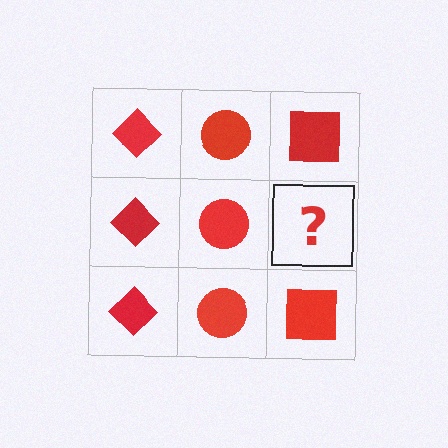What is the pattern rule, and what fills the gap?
The rule is that each column has a consistent shape. The gap should be filled with a red square.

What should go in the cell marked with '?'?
The missing cell should contain a red square.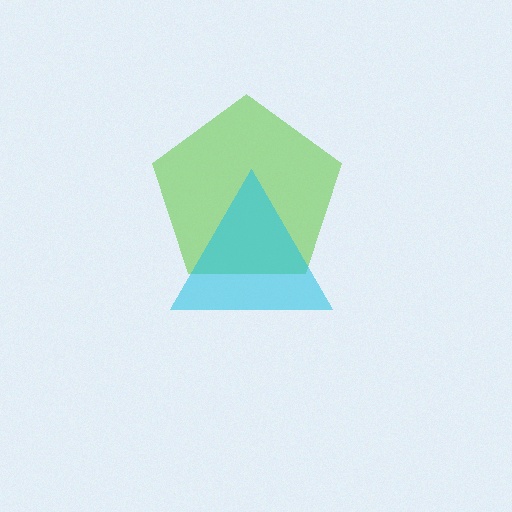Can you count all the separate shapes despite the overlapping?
Yes, there are 2 separate shapes.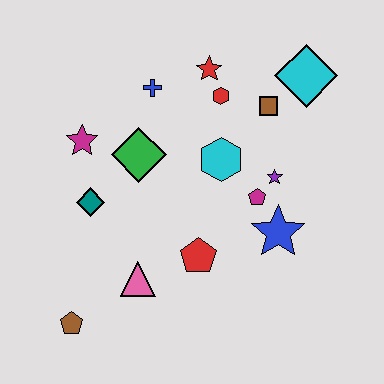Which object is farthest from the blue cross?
The brown pentagon is farthest from the blue cross.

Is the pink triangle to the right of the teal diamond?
Yes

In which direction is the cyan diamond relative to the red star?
The cyan diamond is to the right of the red star.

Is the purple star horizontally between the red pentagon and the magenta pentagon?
No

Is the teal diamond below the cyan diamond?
Yes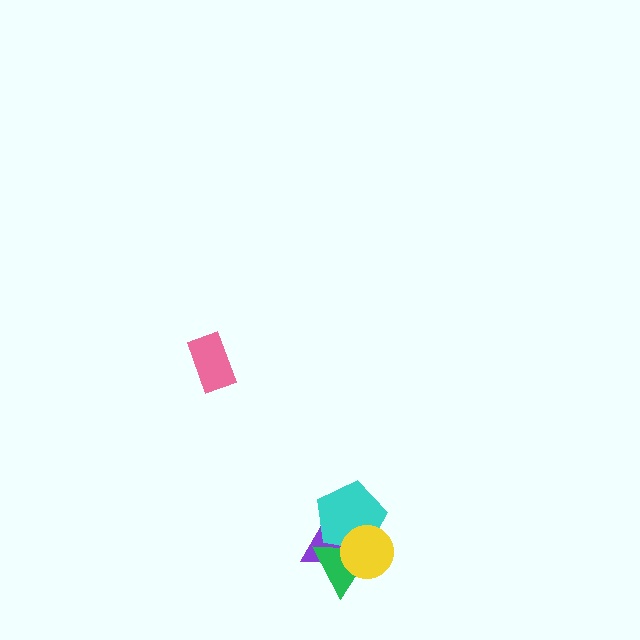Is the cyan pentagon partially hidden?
Yes, it is partially covered by another shape.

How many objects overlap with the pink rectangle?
0 objects overlap with the pink rectangle.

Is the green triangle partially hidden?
Yes, it is partially covered by another shape.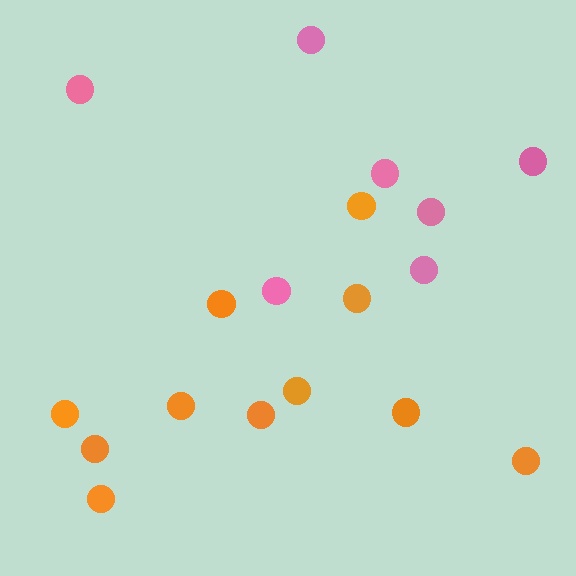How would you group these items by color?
There are 2 groups: one group of pink circles (7) and one group of orange circles (11).